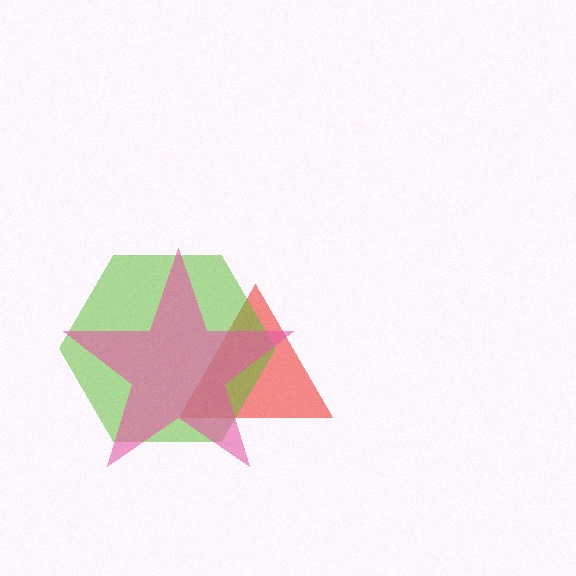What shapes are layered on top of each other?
The layered shapes are: a red triangle, a lime hexagon, a pink star.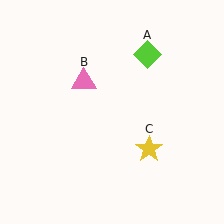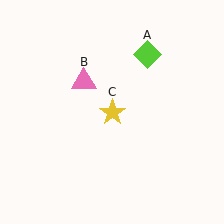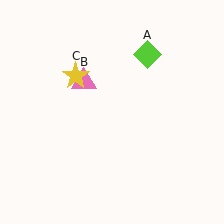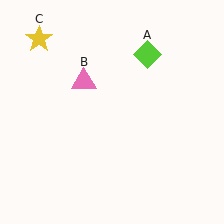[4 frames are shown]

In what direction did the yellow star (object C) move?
The yellow star (object C) moved up and to the left.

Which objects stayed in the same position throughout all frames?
Lime diamond (object A) and pink triangle (object B) remained stationary.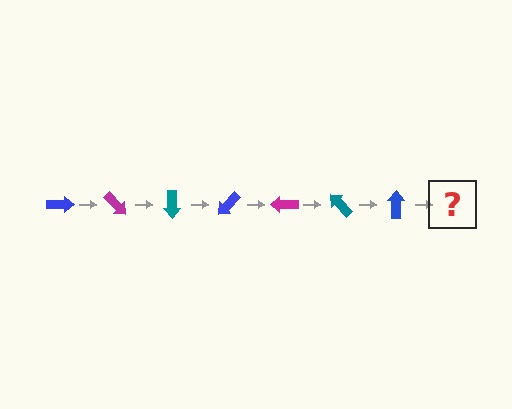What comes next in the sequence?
The next element should be a magenta arrow, rotated 315 degrees from the start.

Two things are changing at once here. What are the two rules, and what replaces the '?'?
The two rules are that it rotates 45 degrees each step and the color cycles through blue, magenta, and teal. The '?' should be a magenta arrow, rotated 315 degrees from the start.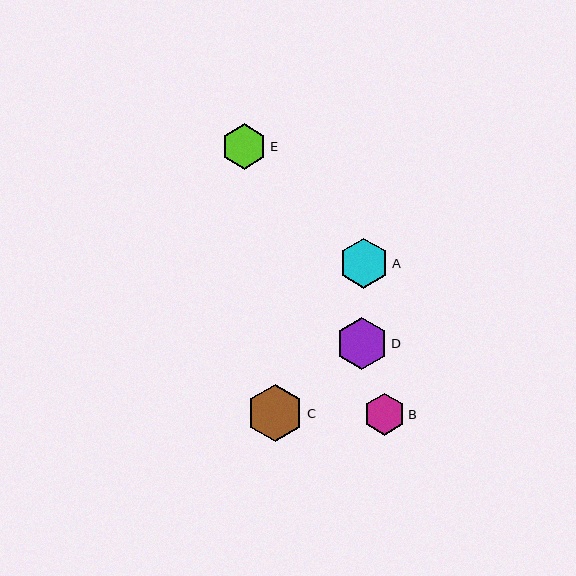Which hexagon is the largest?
Hexagon C is the largest with a size of approximately 57 pixels.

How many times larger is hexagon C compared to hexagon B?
Hexagon C is approximately 1.4 times the size of hexagon B.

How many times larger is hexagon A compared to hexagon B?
Hexagon A is approximately 1.2 times the size of hexagon B.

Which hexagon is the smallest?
Hexagon B is the smallest with a size of approximately 42 pixels.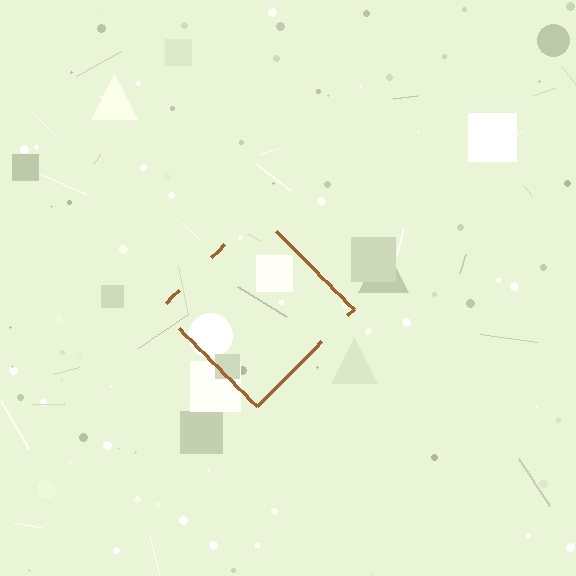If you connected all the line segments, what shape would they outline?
They would outline a diamond.